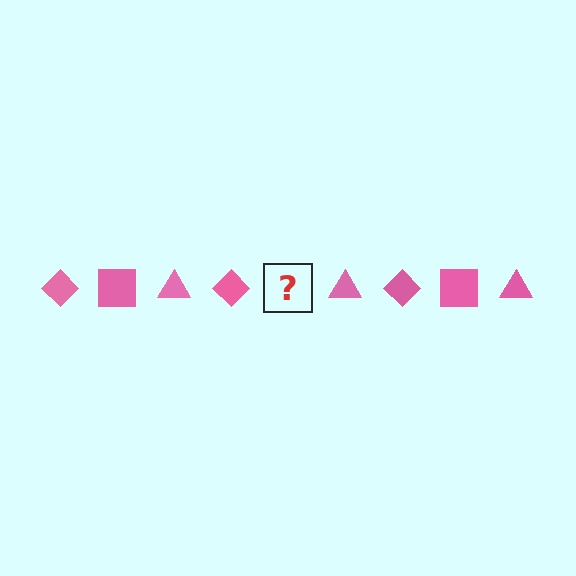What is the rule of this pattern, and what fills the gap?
The rule is that the pattern cycles through diamond, square, triangle shapes in pink. The gap should be filled with a pink square.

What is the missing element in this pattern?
The missing element is a pink square.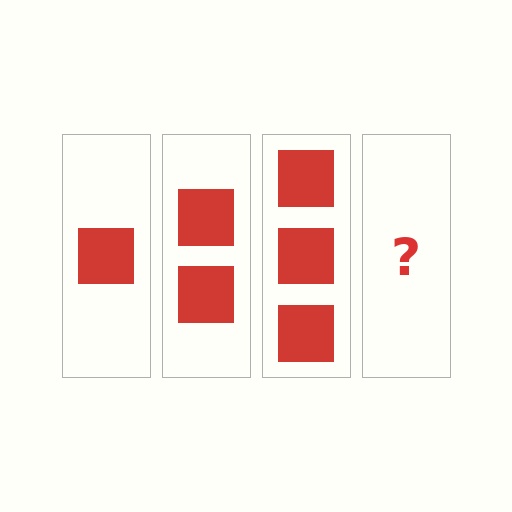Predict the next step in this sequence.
The next step is 4 squares.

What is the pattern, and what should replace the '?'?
The pattern is that each step adds one more square. The '?' should be 4 squares.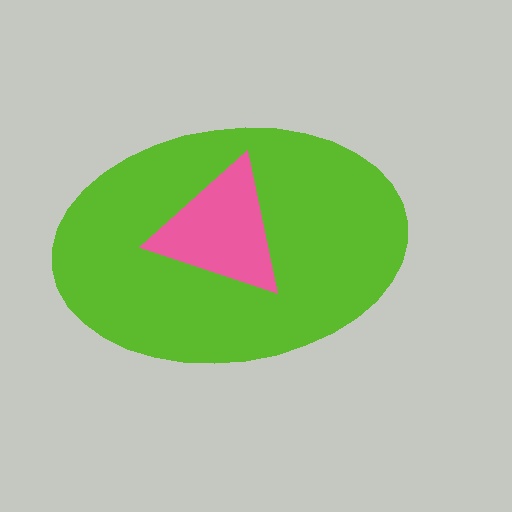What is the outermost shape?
The lime ellipse.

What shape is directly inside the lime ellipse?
The pink triangle.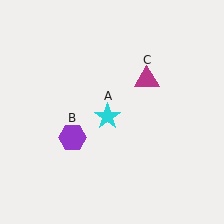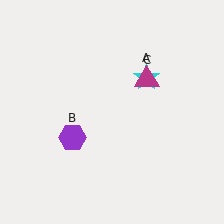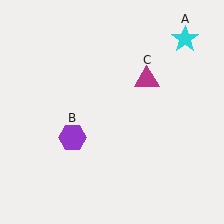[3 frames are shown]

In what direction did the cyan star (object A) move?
The cyan star (object A) moved up and to the right.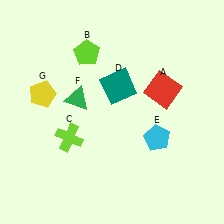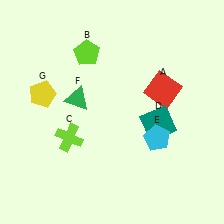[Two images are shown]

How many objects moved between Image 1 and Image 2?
1 object moved between the two images.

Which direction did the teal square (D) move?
The teal square (D) moved right.